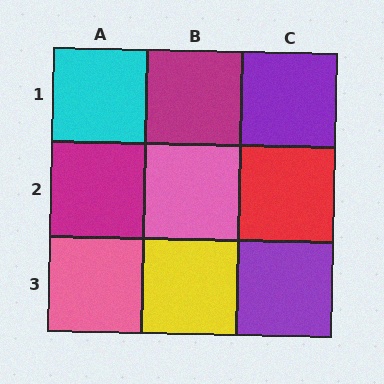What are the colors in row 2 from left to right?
Magenta, pink, red.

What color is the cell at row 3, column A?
Pink.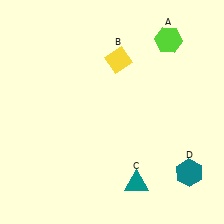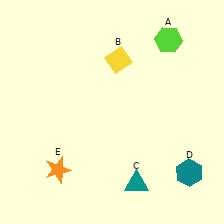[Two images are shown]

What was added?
An orange star (E) was added in Image 2.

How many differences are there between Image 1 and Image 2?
There is 1 difference between the two images.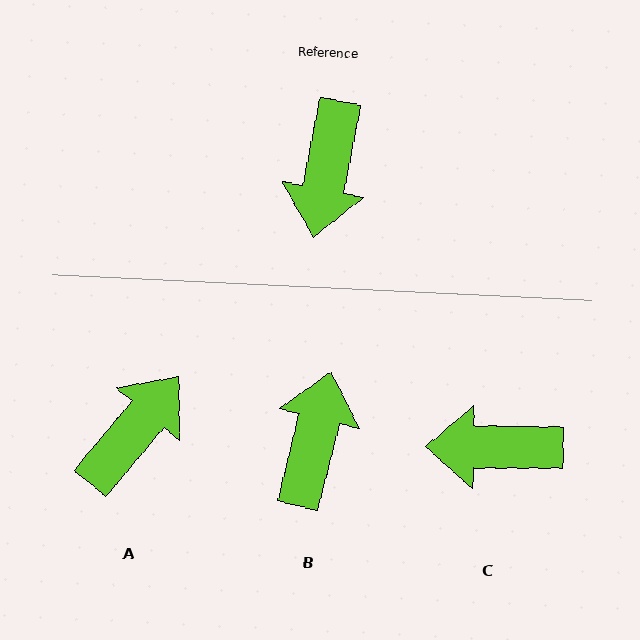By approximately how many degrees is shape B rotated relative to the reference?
Approximately 177 degrees counter-clockwise.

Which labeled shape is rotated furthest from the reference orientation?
B, about 177 degrees away.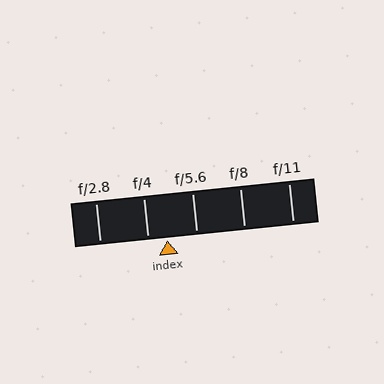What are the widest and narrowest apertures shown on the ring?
The widest aperture shown is f/2.8 and the narrowest is f/11.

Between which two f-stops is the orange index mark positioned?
The index mark is between f/4 and f/5.6.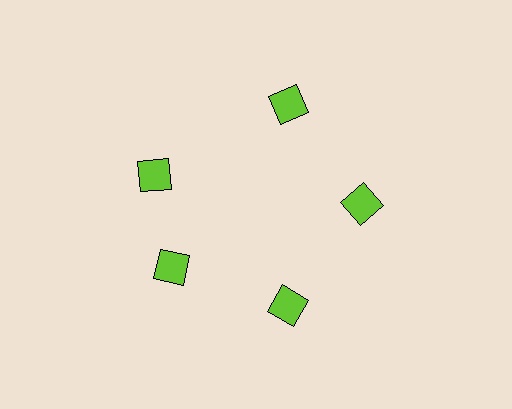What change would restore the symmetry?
The symmetry would be restored by rotating it back into even spacing with its neighbors so that all 5 squares sit at equal angles and equal distance from the center.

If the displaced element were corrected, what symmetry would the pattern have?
It would have 5-fold rotational symmetry — the pattern would map onto itself every 72 degrees.